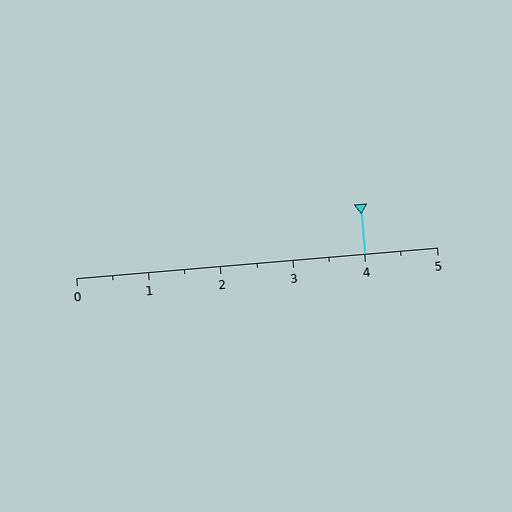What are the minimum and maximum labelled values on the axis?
The axis runs from 0 to 5.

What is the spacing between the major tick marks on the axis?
The major ticks are spaced 1 apart.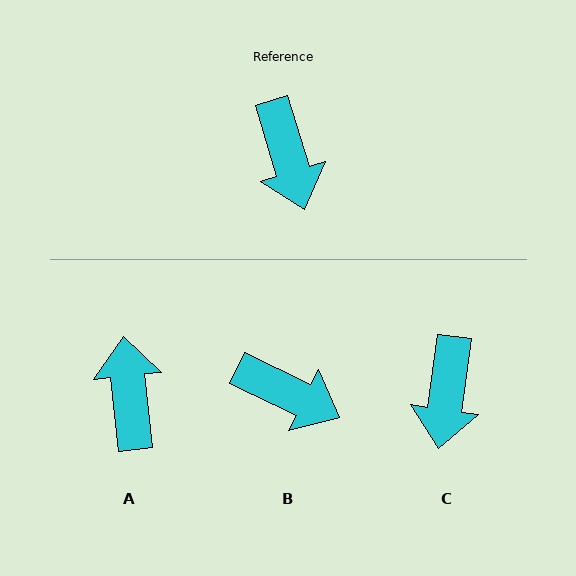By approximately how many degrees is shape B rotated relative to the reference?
Approximately 47 degrees counter-clockwise.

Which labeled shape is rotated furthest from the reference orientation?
A, about 169 degrees away.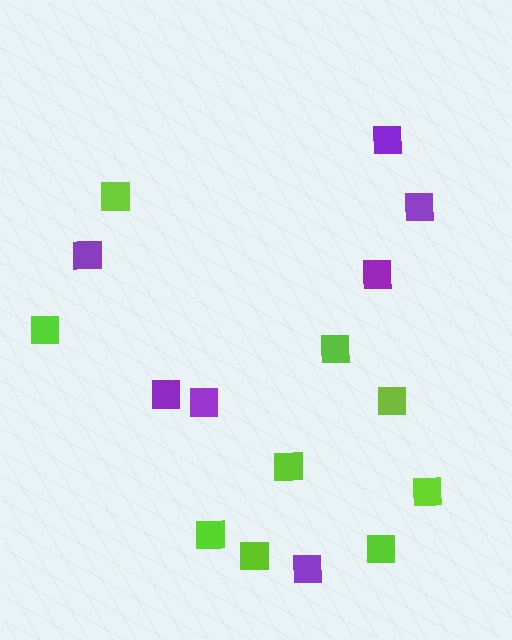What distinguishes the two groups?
There are 2 groups: one group of purple squares (7) and one group of lime squares (9).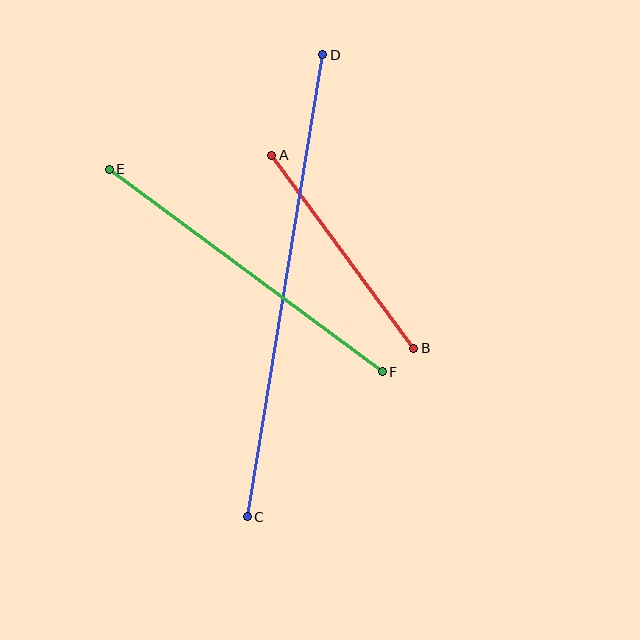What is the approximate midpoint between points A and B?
The midpoint is at approximately (343, 252) pixels.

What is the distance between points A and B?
The distance is approximately 240 pixels.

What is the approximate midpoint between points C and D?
The midpoint is at approximately (285, 286) pixels.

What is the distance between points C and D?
The distance is approximately 468 pixels.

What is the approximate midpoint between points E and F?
The midpoint is at approximately (246, 270) pixels.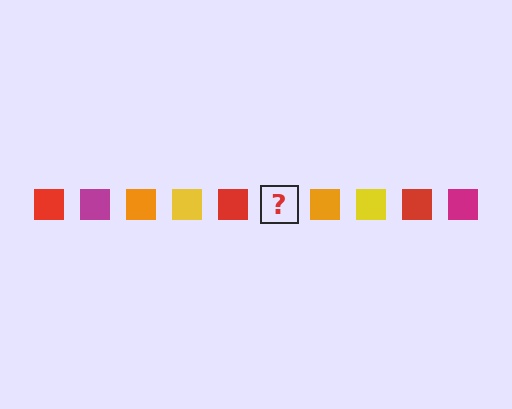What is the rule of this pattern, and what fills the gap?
The rule is that the pattern cycles through red, magenta, orange, yellow squares. The gap should be filled with a magenta square.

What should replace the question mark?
The question mark should be replaced with a magenta square.